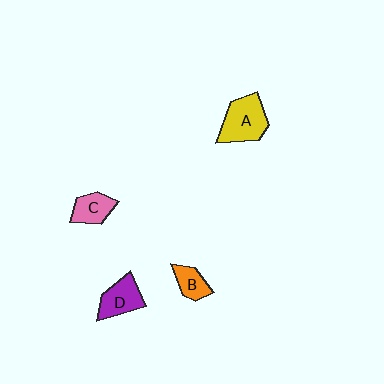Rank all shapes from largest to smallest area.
From largest to smallest: A (yellow), D (purple), C (pink), B (orange).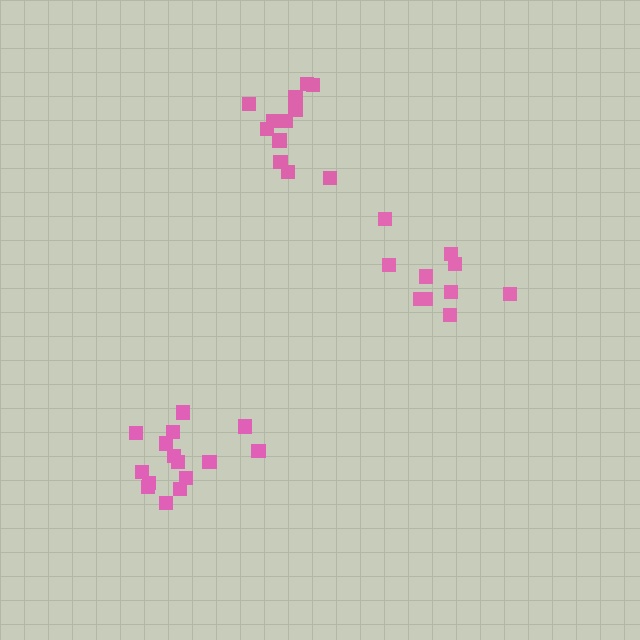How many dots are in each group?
Group 1: 12 dots, Group 2: 10 dots, Group 3: 15 dots (37 total).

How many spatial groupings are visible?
There are 3 spatial groupings.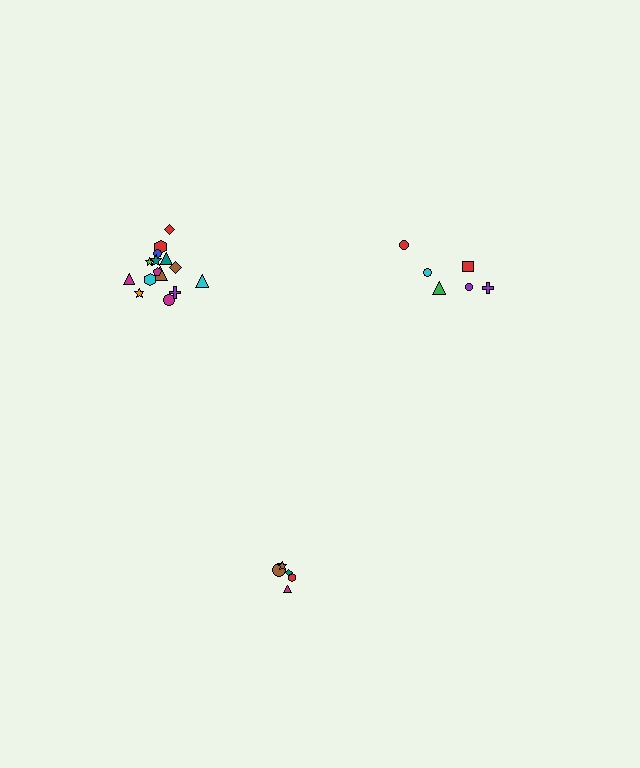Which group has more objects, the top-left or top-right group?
The top-left group.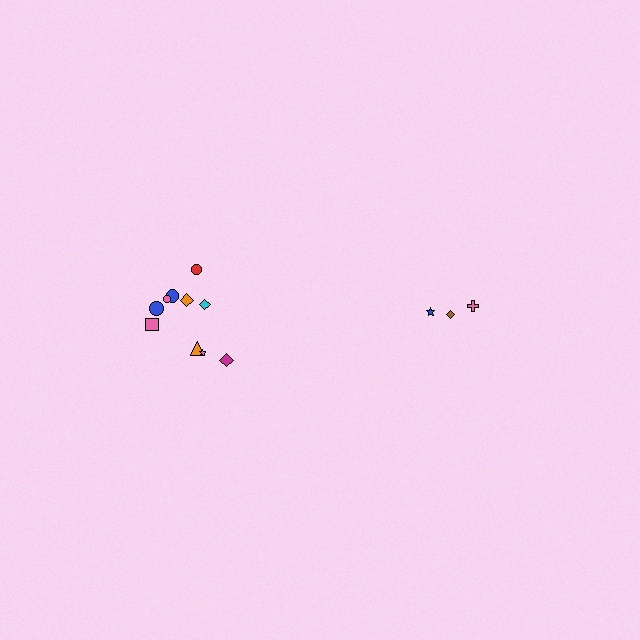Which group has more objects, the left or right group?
The left group.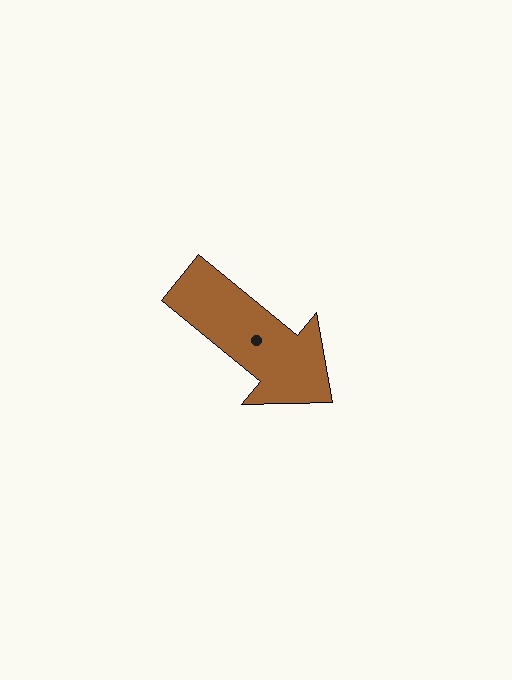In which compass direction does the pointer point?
Southeast.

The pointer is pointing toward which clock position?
Roughly 4 o'clock.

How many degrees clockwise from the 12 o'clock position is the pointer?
Approximately 129 degrees.